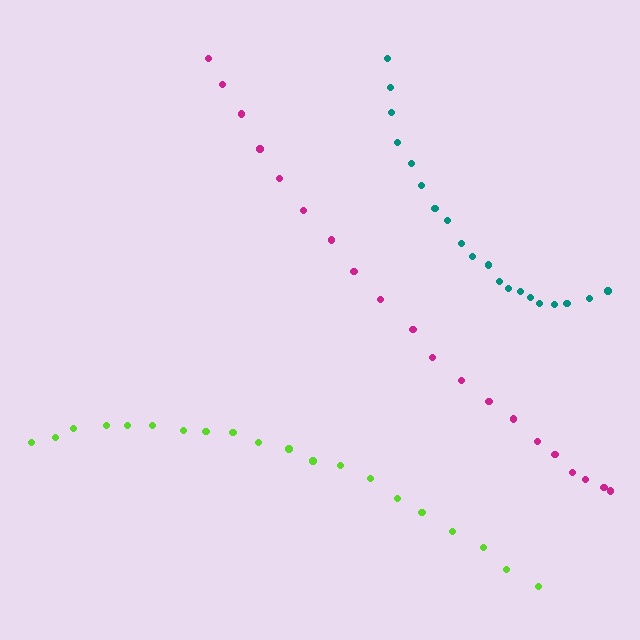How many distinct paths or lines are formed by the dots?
There are 3 distinct paths.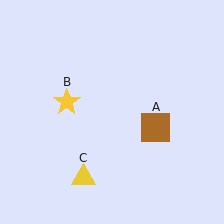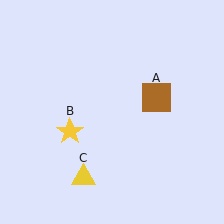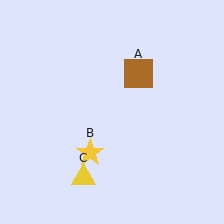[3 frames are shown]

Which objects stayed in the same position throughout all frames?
Yellow triangle (object C) remained stationary.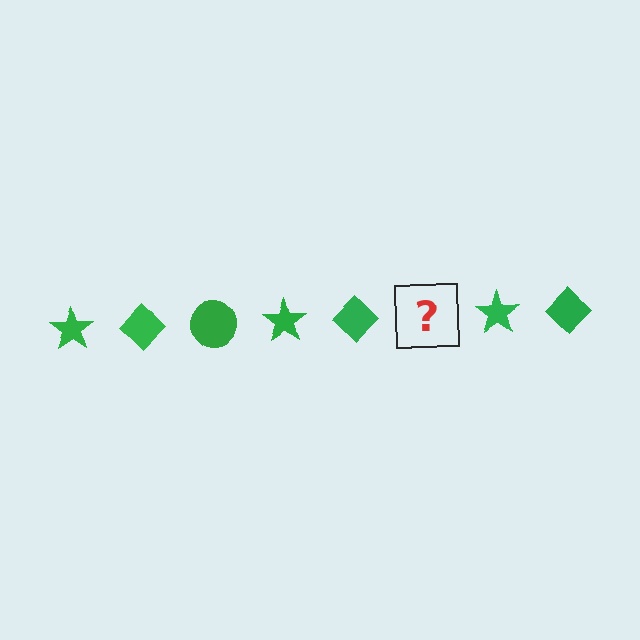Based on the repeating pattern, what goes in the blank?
The blank should be a green circle.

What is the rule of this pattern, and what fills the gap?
The rule is that the pattern cycles through star, diamond, circle shapes in green. The gap should be filled with a green circle.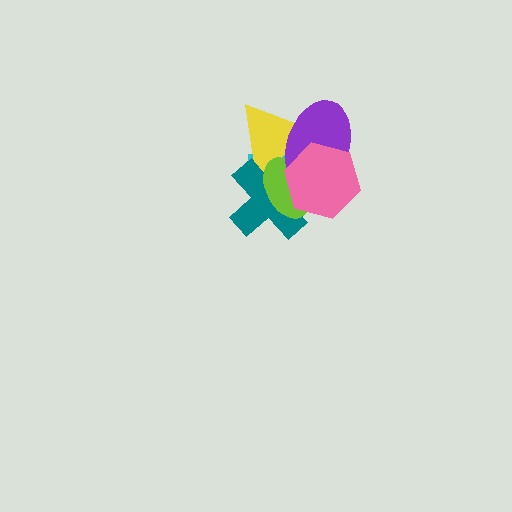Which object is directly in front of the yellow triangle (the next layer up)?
The teal cross is directly in front of the yellow triangle.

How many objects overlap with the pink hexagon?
5 objects overlap with the pink hexagon.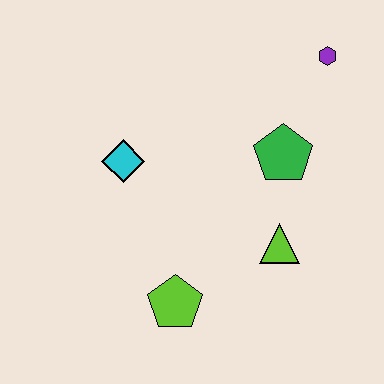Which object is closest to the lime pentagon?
The lime triangle is closest to the lime pentagon.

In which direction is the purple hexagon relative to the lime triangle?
The purple hexagon is above the lime triangle.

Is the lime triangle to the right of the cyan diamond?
Yes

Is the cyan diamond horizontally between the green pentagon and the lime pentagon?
No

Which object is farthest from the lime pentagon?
The purple hexagon is farthest from the lime pentagon.